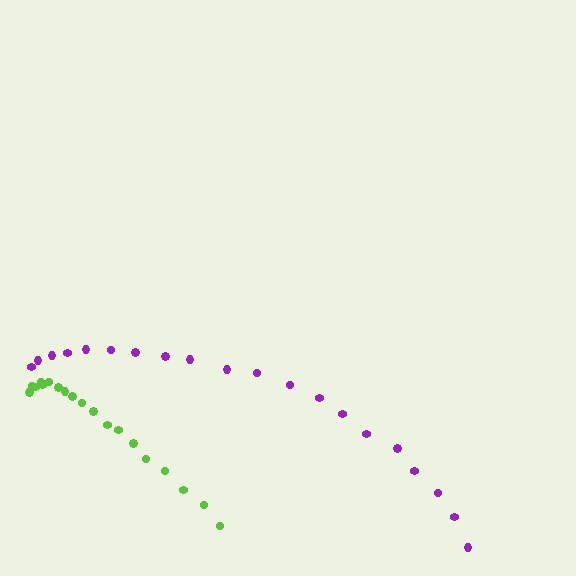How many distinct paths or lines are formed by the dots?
There are 2 distinct paths.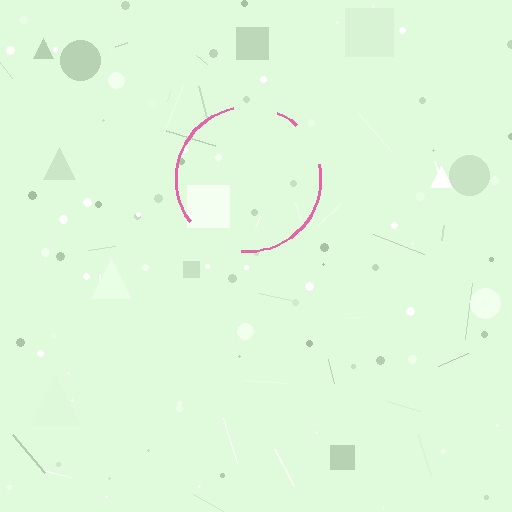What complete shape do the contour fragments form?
The contour fragments form a circle.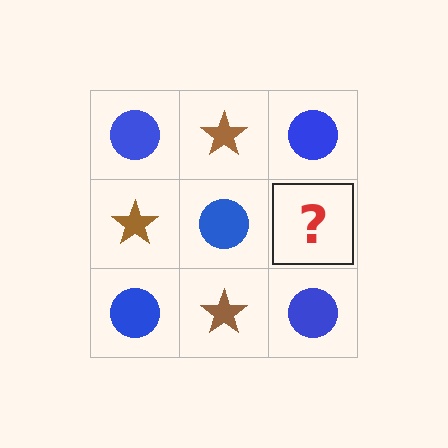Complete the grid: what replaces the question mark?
The question mark should be replaced with a brown star.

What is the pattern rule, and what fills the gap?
The rule is that it alternates blue circle and brown star in a checkerboard pattern. The gap should be filled with a brown star.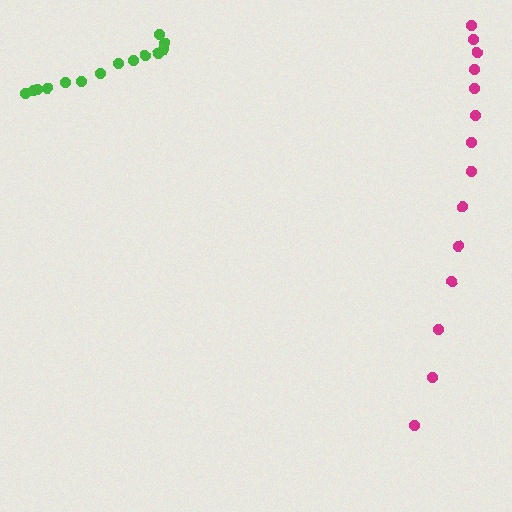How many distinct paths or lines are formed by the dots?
There are 2 distinct paths.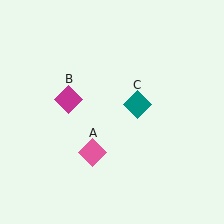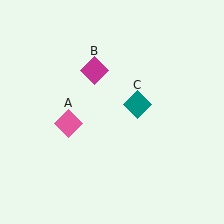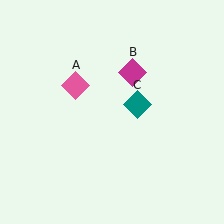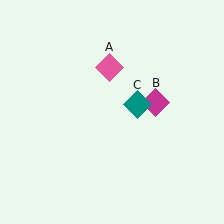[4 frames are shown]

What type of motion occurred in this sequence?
The pink diamond (object A), magenta diamond (object B) rotated clockwise around the center of the scene.